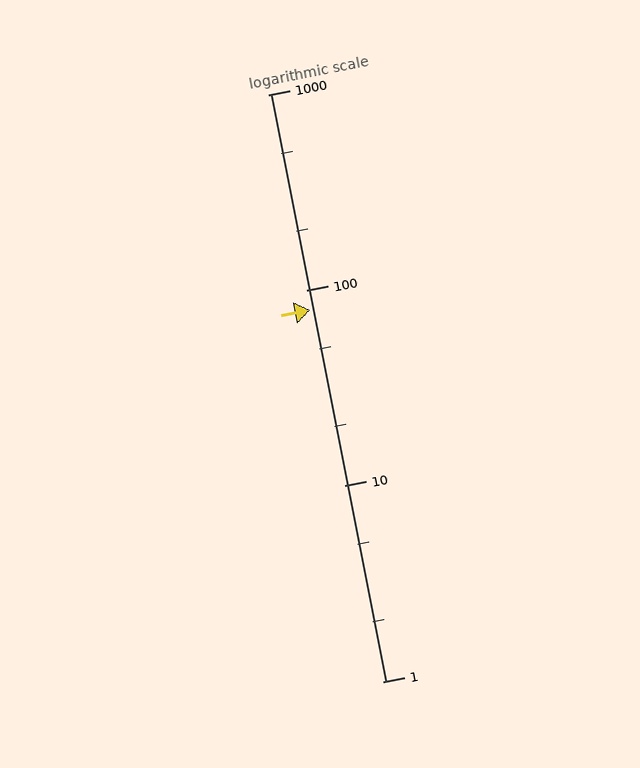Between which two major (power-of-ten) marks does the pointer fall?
The pointer is between 10 and 100.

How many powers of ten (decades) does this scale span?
The scale spans 3 decades, from 1 to 1000.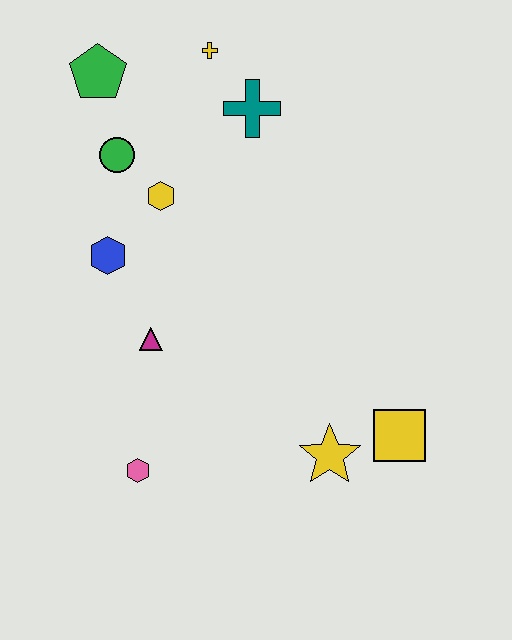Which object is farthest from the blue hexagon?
The yellow square is farthest from the blue hexagon.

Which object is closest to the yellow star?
The yellow square is closest to the yellow star.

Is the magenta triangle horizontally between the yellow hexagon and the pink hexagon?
Yes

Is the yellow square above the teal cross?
No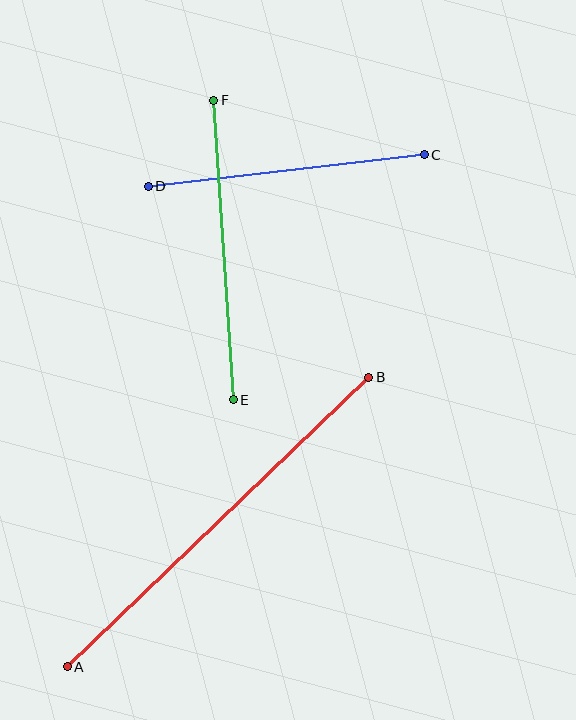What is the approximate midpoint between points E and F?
The midpoint is at approximately (223, 250) pixels.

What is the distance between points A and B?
The distance is approximately 418 pixels.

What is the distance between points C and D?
The distance is approximately 278 pixels.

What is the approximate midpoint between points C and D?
The midpoint is at approximately (286, 170) pixels.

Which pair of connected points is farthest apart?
Points A and B are farthest apart.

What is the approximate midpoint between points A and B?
The midpoint is at approximately (218, 522) pixels.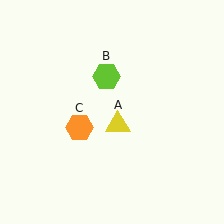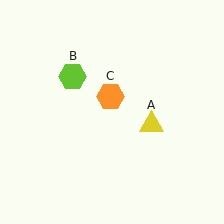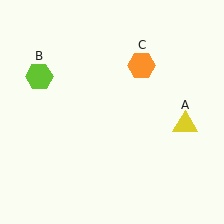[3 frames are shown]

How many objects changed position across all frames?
3 objects changed position: yellow triangle (object A), lime hexagon (object B), orange hexagon (object C).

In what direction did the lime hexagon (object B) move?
The lime hexagon (object B) moved left.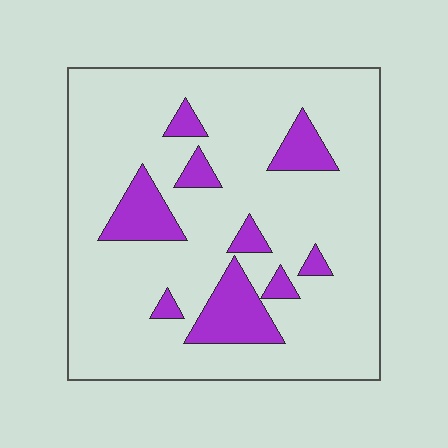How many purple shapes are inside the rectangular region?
9.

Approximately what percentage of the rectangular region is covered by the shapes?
Approximately 15%.